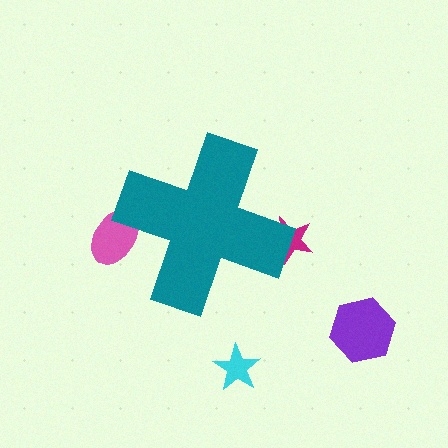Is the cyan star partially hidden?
No, the cyan star is fully visible.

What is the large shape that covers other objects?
A teal cross.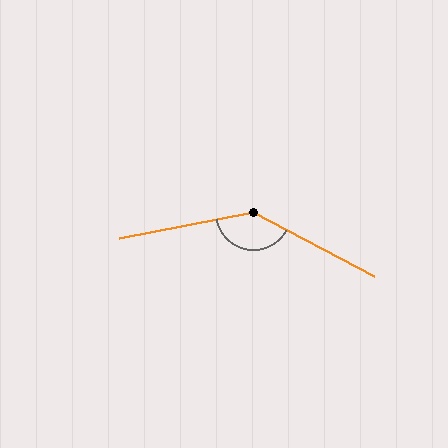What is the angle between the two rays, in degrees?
Approximately 141 degrees.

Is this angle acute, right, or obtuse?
It is obtuse.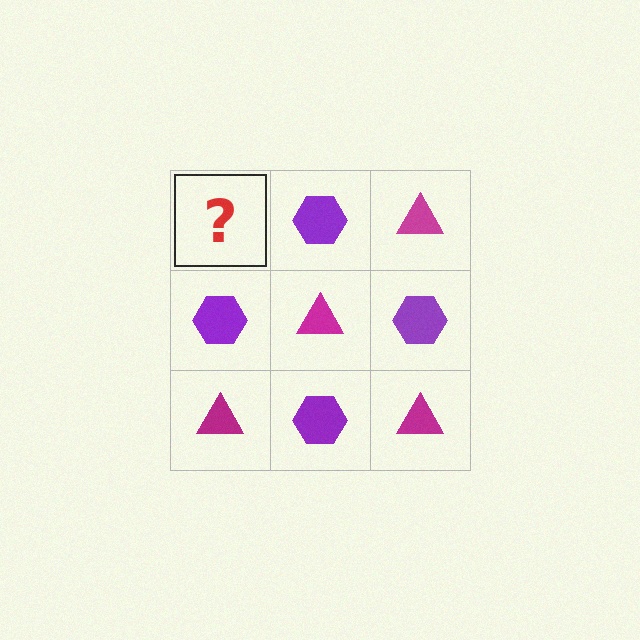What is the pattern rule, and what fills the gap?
The rule is that it alternates magenta triangle and purple hexagon in a checkerboard pattern. The gap should be filled with a magenta triangle.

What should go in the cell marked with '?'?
The missing cell should contain a magenta triangle.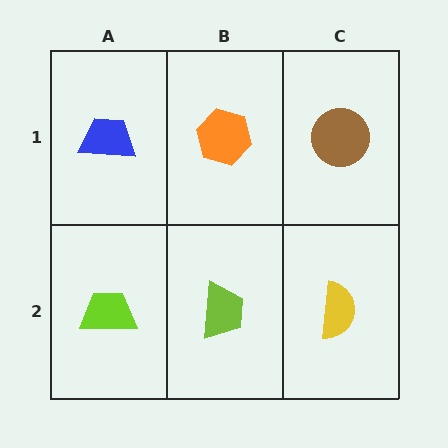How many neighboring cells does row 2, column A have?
2.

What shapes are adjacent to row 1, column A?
A lime trapezoid (row 2, column A), an orange hexagon (row 1, column B).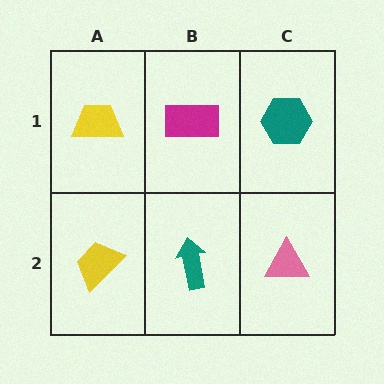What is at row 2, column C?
A pink triangle.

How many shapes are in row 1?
3 shapes.